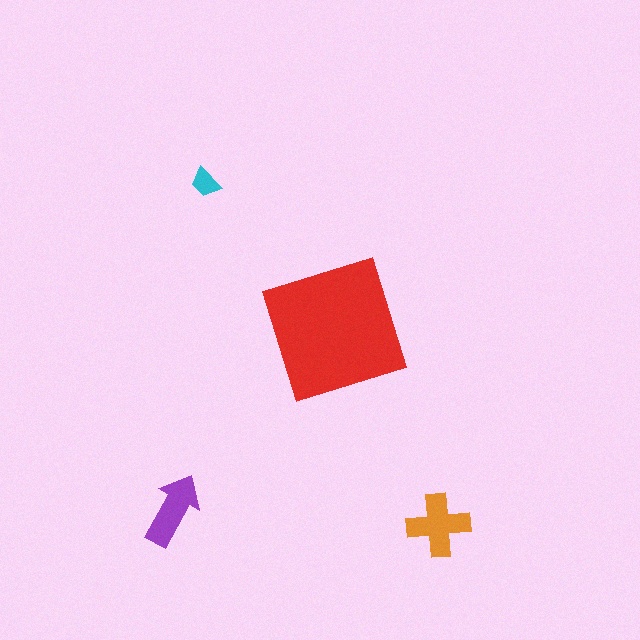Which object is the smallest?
The cyan trapezoid.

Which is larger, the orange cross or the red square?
The red square.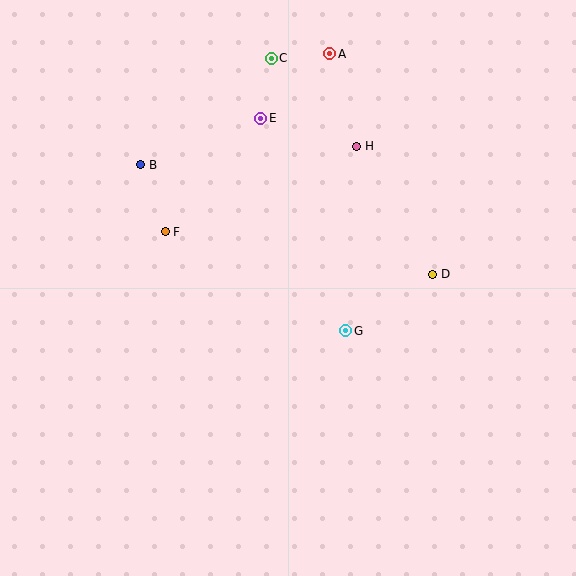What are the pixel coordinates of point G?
Point G is at (346, 331).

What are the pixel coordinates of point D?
Point D is at (433, 274).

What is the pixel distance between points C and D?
The distance between C and D is 270 pixels.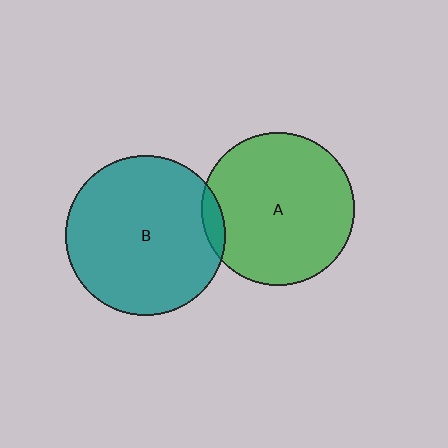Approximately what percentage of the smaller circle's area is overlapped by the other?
Approximately 5%.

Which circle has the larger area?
Circle B (teal).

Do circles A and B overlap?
Yes.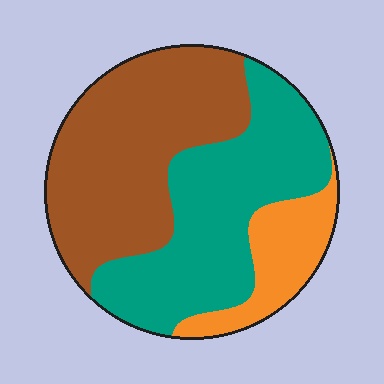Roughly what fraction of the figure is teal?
Teal covers roughly 40% of the figure.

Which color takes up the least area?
Orange, at roughly 15%.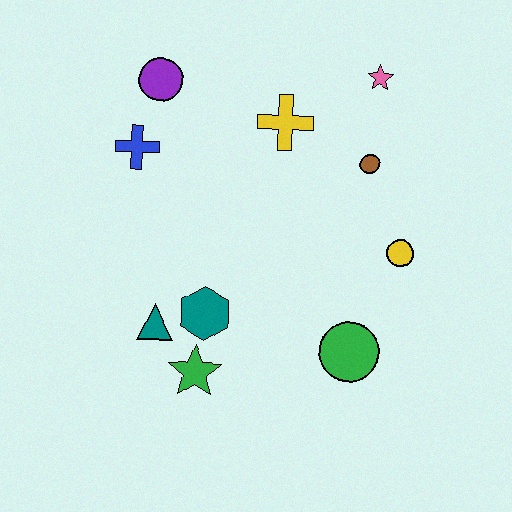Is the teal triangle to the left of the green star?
Yes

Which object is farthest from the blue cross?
The green circle is farthest from the blue cross.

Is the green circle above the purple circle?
No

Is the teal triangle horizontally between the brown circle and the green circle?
No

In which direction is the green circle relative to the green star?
The green circle is to the right of the green star.